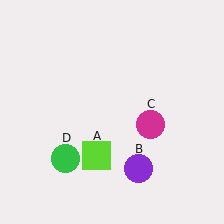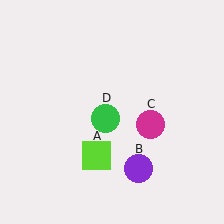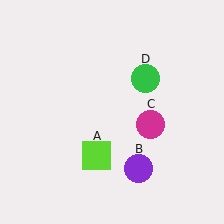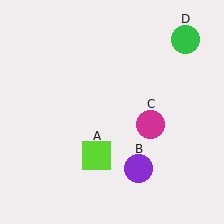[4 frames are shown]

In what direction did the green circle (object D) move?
The green circle (object D) moved up and to the right.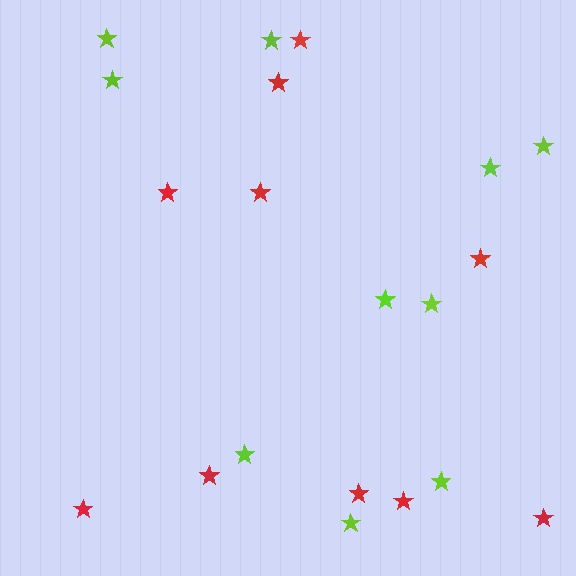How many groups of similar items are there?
There are 2 groups: one group of red stars (10) and one group of lime stars (10).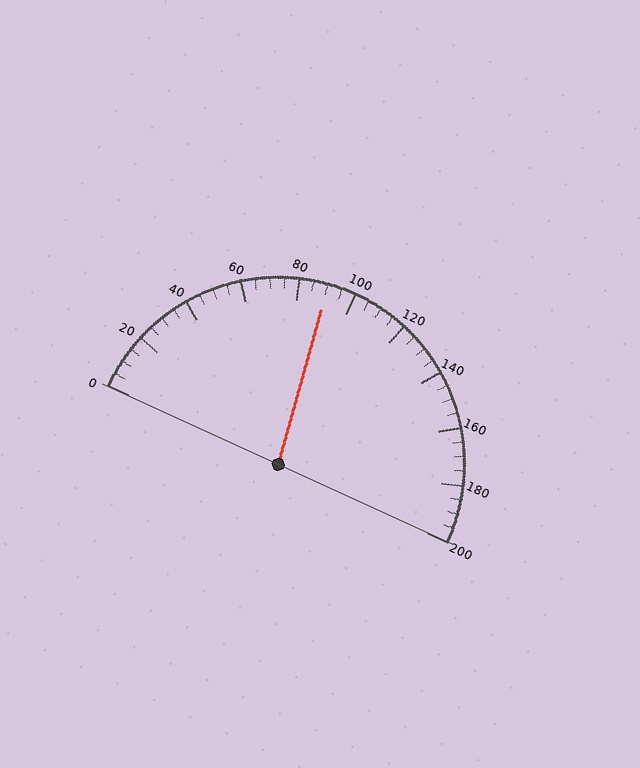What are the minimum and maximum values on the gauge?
The gauge ranges from 0 to 200.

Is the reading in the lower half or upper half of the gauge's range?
The reading is in the lower half of the range (0 to 200).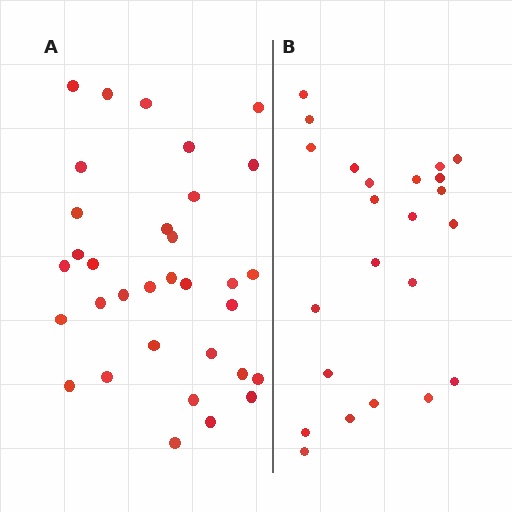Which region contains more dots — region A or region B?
Region A (the left region) has more dots.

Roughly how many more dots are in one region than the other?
Region A has roughly 10 or so more dots than region B.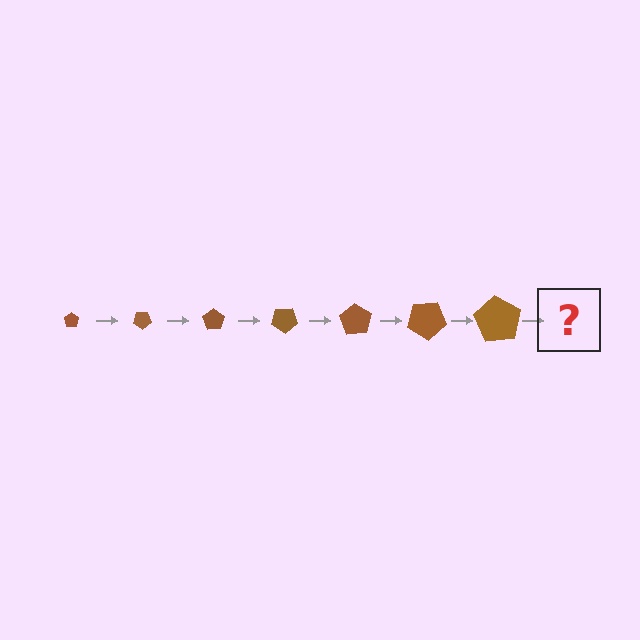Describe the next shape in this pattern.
It should be a pentagon, larger than the previous one and rotated 245 degrees from the start.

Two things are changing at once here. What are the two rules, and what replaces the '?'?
The two rules are that the pentagon grows larger each step and it rotates 35 degrees each step. The '?' should be a pentagon, larger than the previous one and rotated 245 degrees from the start.